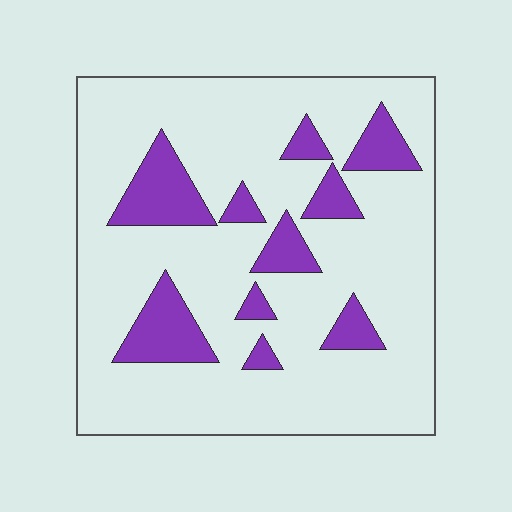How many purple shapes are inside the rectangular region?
10.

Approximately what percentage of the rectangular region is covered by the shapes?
Approximately 20%.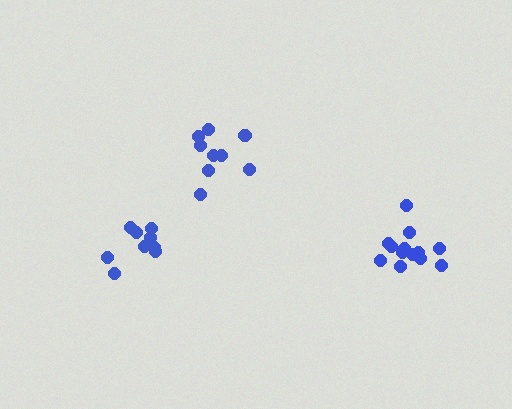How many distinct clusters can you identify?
There are 3 distinct clusters.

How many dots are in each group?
Group 1: 9 dots, Group 2: 9 dots, Group 3: 13 dots (31 total).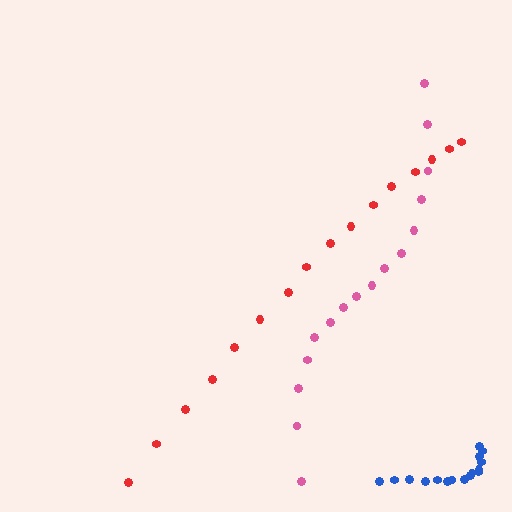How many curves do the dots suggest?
There are 3 distinct paths.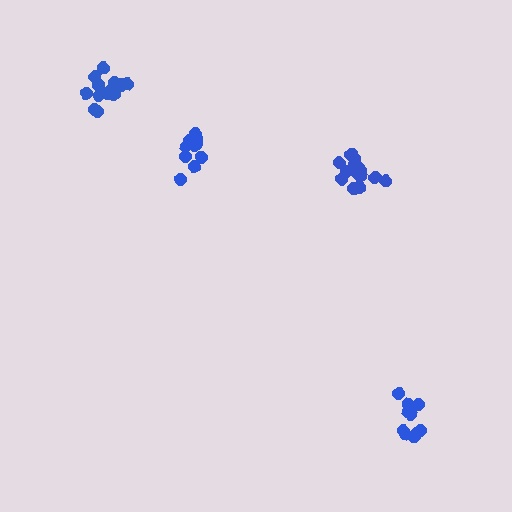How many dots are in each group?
Group 1: 13 dots, Group 2: 12 dots, Group 3: 10 dots, Group 4: 13 dots (48 total).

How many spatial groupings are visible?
There are 4 spatial groupings.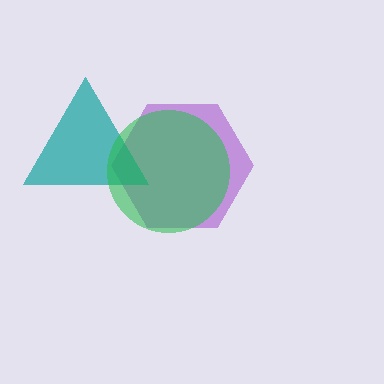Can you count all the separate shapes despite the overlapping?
Yes, there are 3 separate shapes.